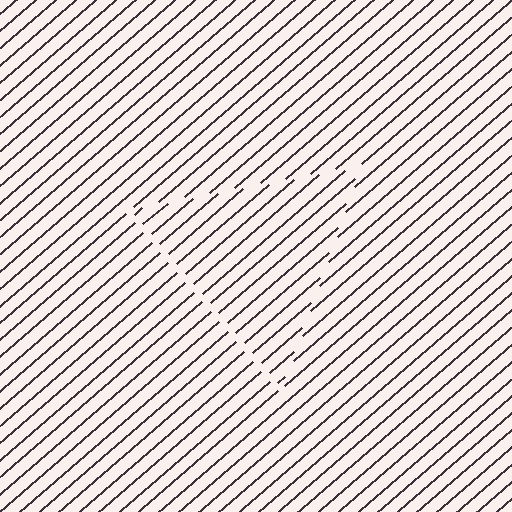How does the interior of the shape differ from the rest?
The interior of the shape contains the same grating, shifted by half a period — the contour is defined by the phase discontinuity where line-ends from the inner and outer gratings abut.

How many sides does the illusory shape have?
3 sides — the line-ends trace a triangle.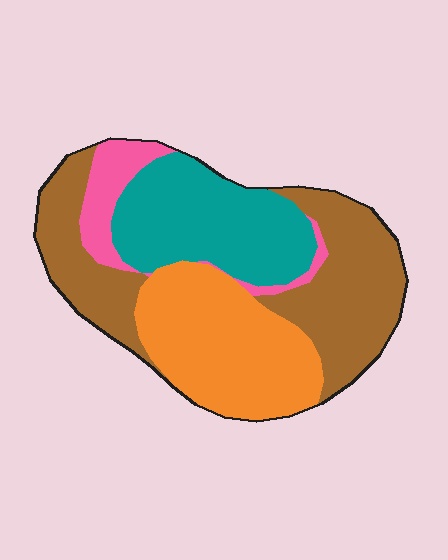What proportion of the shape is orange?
Orange takes up about one quarter (1/4) of the shape.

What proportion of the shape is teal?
Teal covers roughly 25% of the shape.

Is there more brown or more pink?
Brown.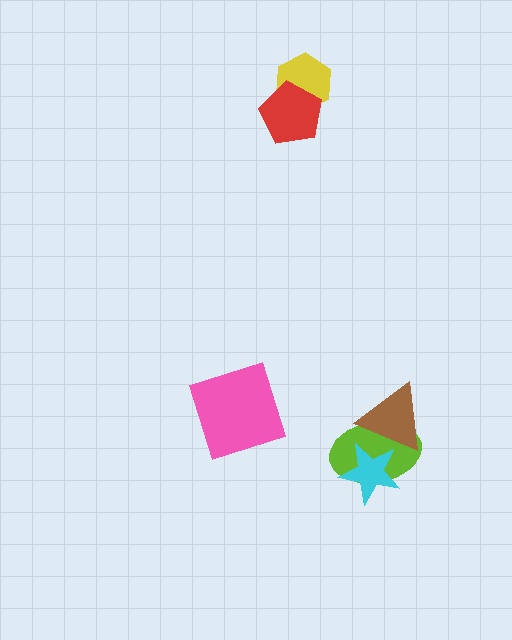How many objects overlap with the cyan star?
2 objects overlap with the cyan star.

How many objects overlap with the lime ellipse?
2 objects overlap with the lime ellipse.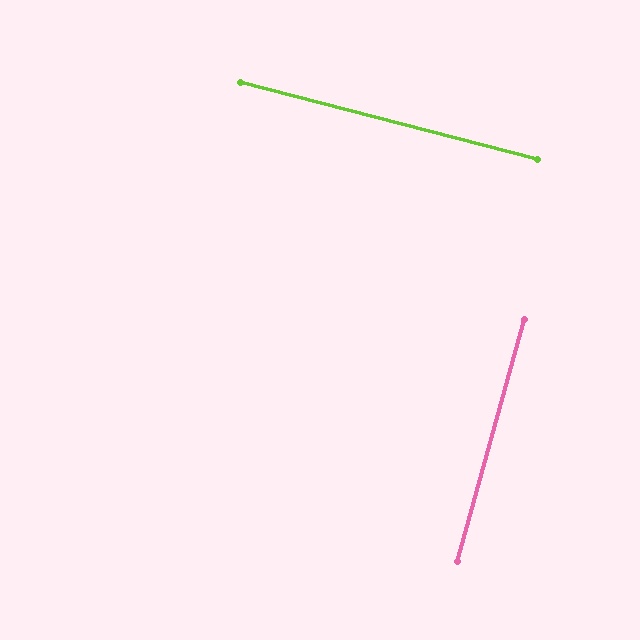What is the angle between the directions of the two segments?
Approximately 89 degrees.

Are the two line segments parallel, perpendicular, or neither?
Perpendicular — they meet at approximately 89°.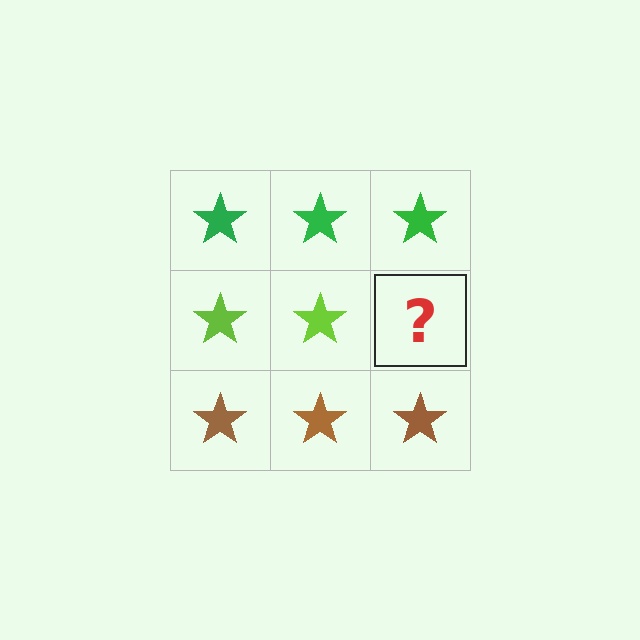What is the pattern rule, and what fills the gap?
The rule is that each row has a consistent color. The gap should be filled with a lime star.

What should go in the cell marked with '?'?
The missing cell should contain a lime star.